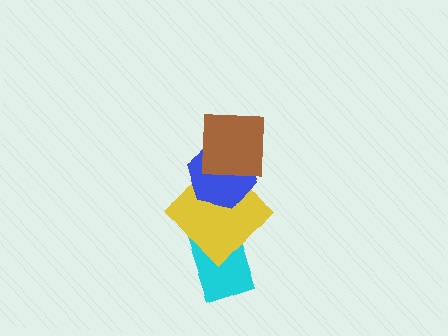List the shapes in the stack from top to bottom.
From top to bottom: the brown square, the blue hexagon, the yellow diamond, the cyan rectangle.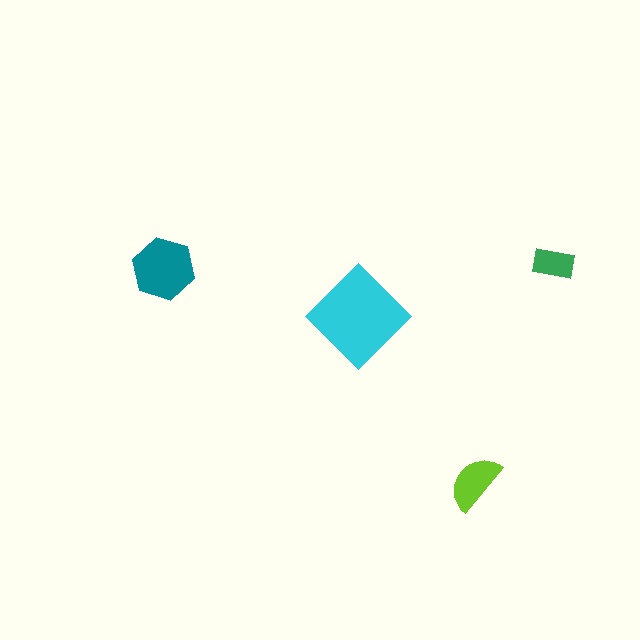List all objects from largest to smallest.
The cyan diamond, the teal hexagon, the lime semicircle, the green rectangle.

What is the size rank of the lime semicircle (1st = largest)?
3rd.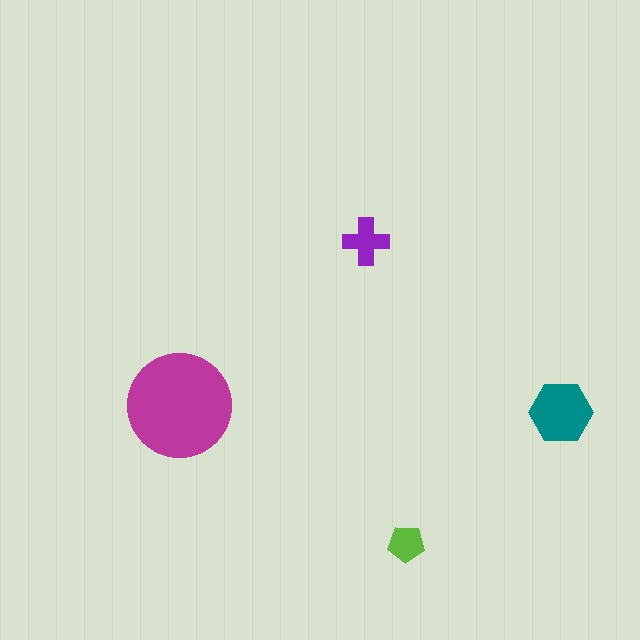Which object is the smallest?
The lime pentagon.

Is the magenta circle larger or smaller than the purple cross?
Larger.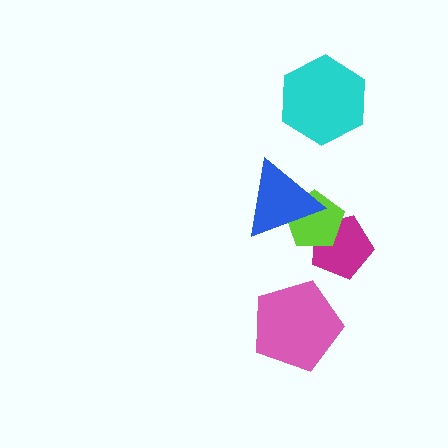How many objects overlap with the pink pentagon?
0 objects overlap with the pink pentagon.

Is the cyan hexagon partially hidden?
No, no other shape covers it.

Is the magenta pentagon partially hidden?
Yes, it is partially covered by another shape.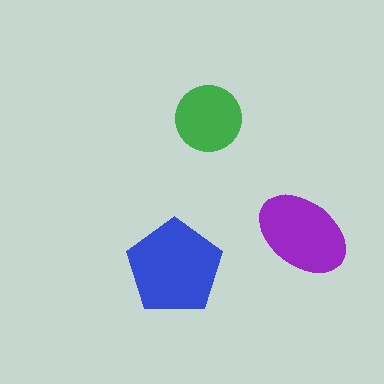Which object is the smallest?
The green circle.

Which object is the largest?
The blue pentagon.